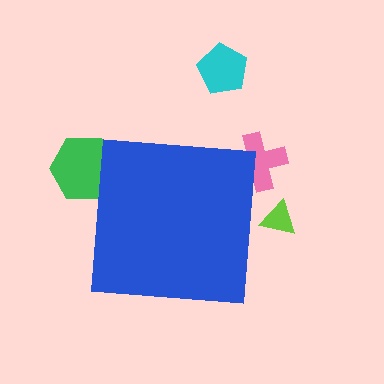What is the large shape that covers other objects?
A blue square.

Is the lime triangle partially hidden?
Yes, the lime triangle is partially hidden behind the blue square.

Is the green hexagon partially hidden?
Yes, the green hexagon is partially hidden behind the blue square.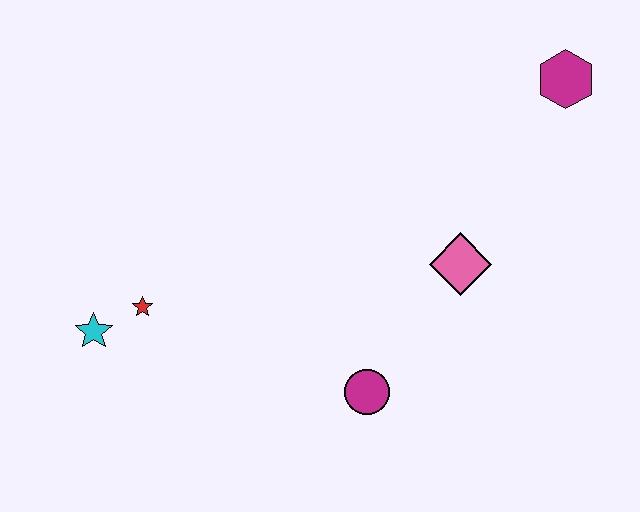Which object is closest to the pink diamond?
The magenta circle is closest to the pink diamond.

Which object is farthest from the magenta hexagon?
The cyan star is farthest from the magenta hexagon.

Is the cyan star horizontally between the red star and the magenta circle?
No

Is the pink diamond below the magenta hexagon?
Yes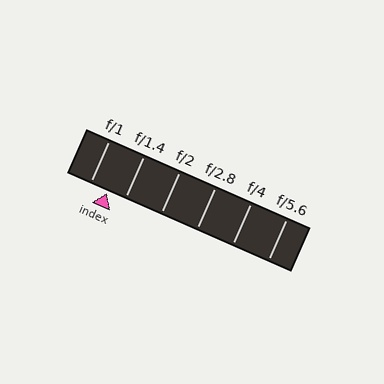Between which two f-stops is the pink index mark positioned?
The index mark is between f/1 and f/1.4.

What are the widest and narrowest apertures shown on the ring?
The widest aperture shown is f/1 and the narrowest is f/5.6.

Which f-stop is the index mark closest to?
The index mark is closest to f/1.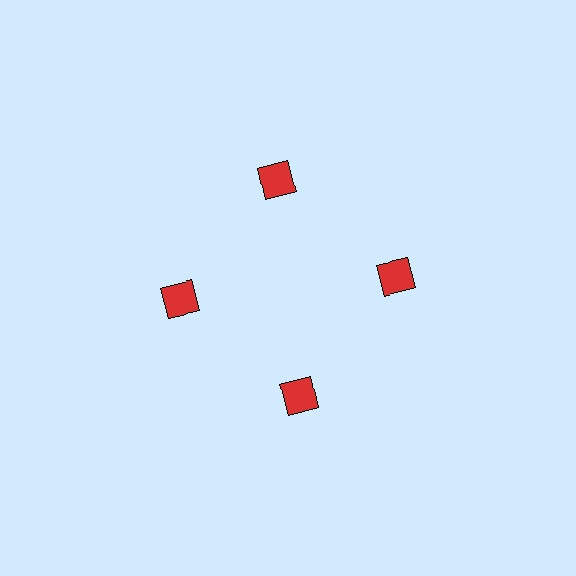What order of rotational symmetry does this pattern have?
This pattern has 4-fold rotational symmetry.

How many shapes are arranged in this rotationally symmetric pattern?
There are 4 shapes, arranged in 4 groups of 1.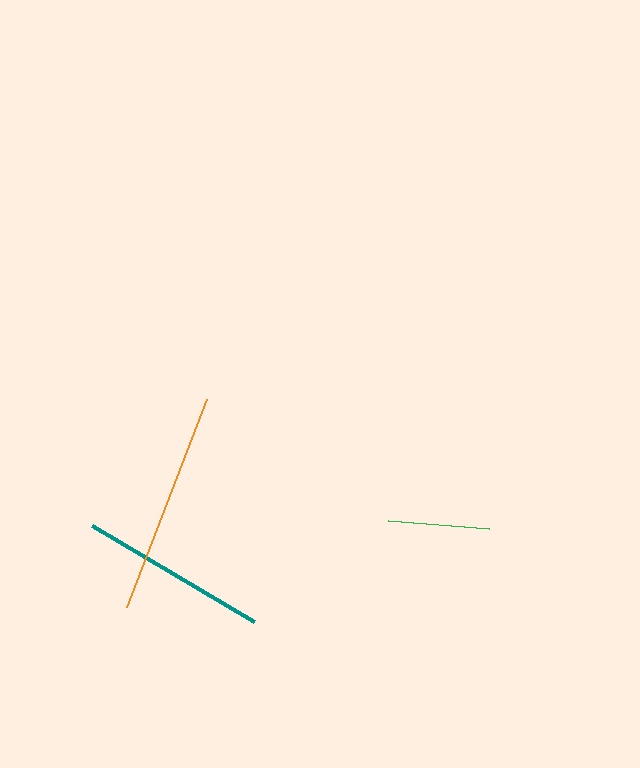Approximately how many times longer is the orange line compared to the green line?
The orange line is approximately 2.2 times the length of the green line.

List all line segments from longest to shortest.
From longest to shortest: orange, teal, green.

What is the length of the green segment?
The green segment is approximately 101 pixels long.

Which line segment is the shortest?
The green line is the shortest at approximately 101 pixels.